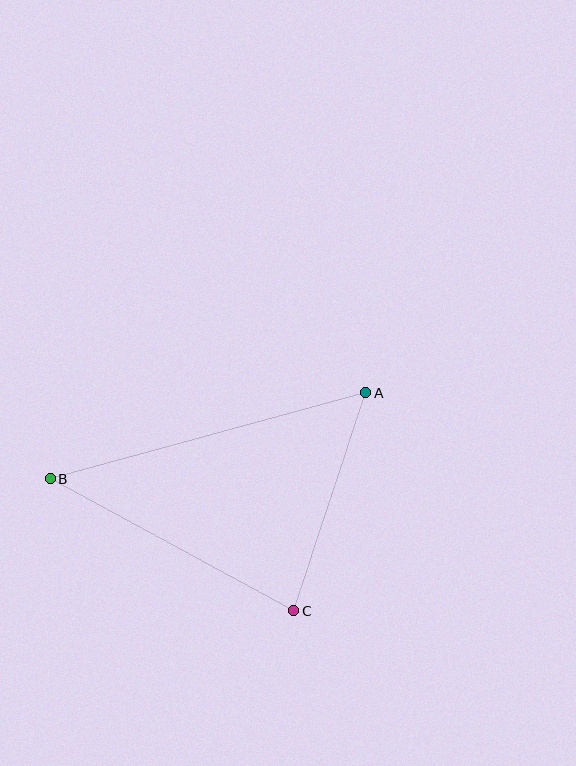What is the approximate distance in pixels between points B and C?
The distance between B and C is approximately 277 pixels.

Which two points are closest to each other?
Points A and C are closest to each other.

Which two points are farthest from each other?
Points A and B are farthest from each other.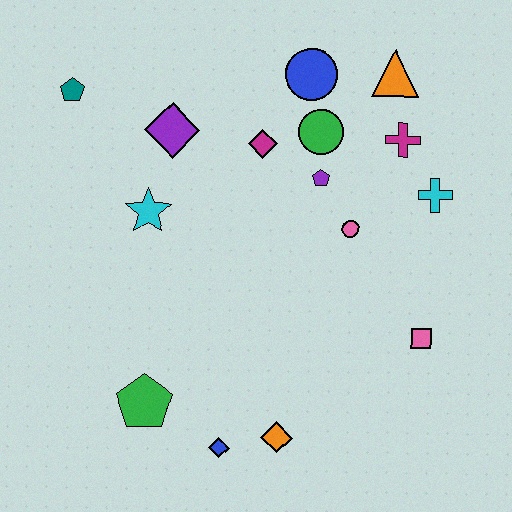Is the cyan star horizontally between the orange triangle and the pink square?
No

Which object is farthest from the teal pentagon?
The pink square is farthest from the teal pentagon.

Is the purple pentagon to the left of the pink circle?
Yes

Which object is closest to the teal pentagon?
The purple diamond is closest to the teal pentagon.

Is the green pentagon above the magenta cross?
No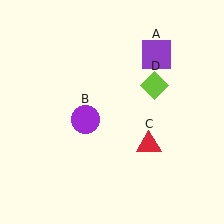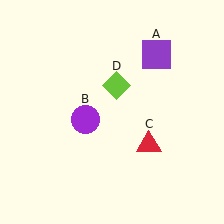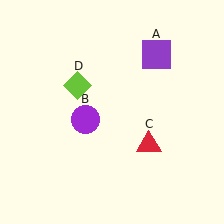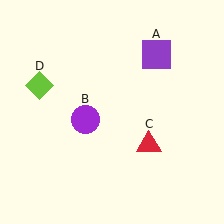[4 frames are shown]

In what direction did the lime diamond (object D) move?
The lime diamond (object D) moved left.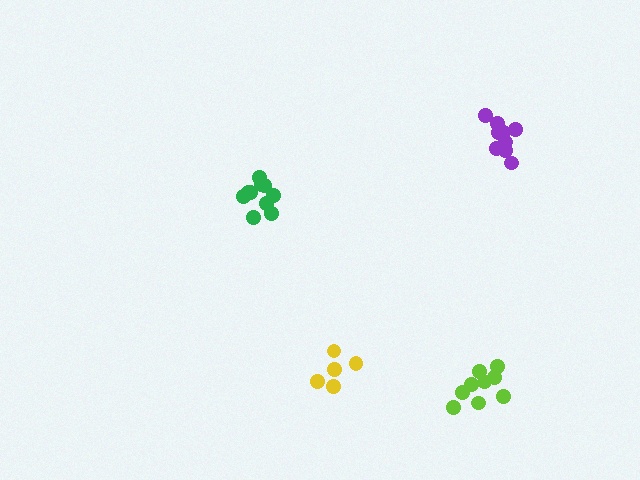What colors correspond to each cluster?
The clusters are colored: lime, yellow, green, purple.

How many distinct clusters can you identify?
There are 4 distinct clusters.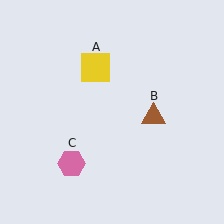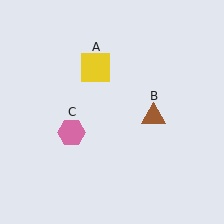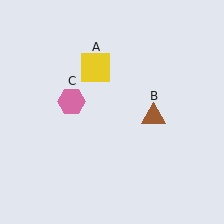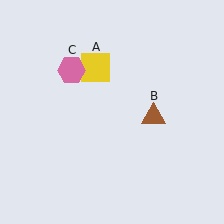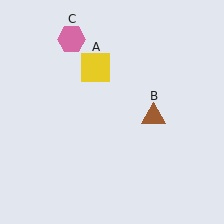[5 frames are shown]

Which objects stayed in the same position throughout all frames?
Yellow square (object A) and brown triangle (object B) remained stationary.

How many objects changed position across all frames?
1 object changed position: pink hexagon (object C).